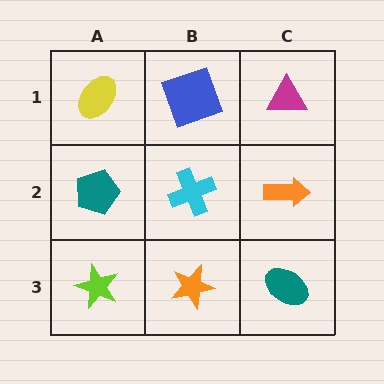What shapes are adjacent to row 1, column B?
A cyan cross (row 2, column B), a yellow ellipse (row 1, column A), a magenta triangle (row 1, column C).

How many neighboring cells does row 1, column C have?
2.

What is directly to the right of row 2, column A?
A cyan cross.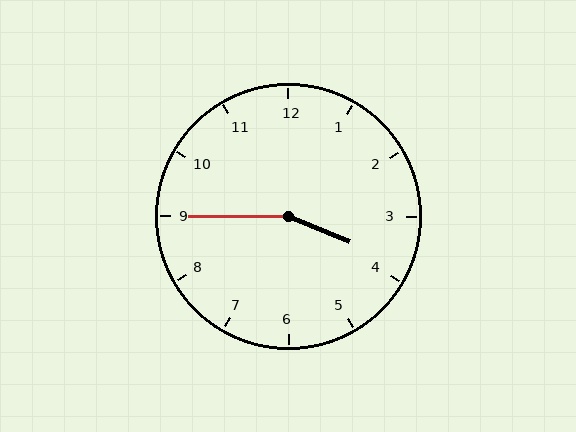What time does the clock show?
3:45.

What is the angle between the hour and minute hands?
Approximately 158 degrees.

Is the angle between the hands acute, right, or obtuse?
It is obtuse.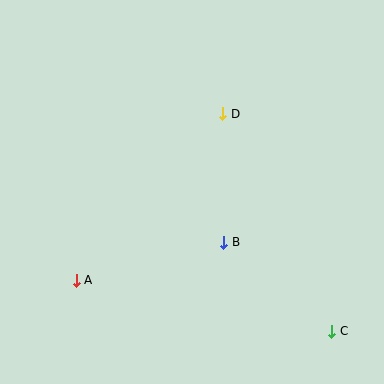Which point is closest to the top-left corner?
Point D is closest to the top-left corner.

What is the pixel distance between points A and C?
The distance between A and C is 261 pixels.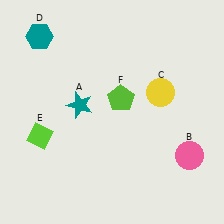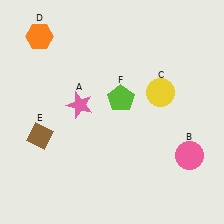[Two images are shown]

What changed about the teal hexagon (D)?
In Image 1, D is teal. In Image 2, it changed to orange.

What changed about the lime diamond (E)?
In Image 1, E is lime. In Image 2, it changed to brown.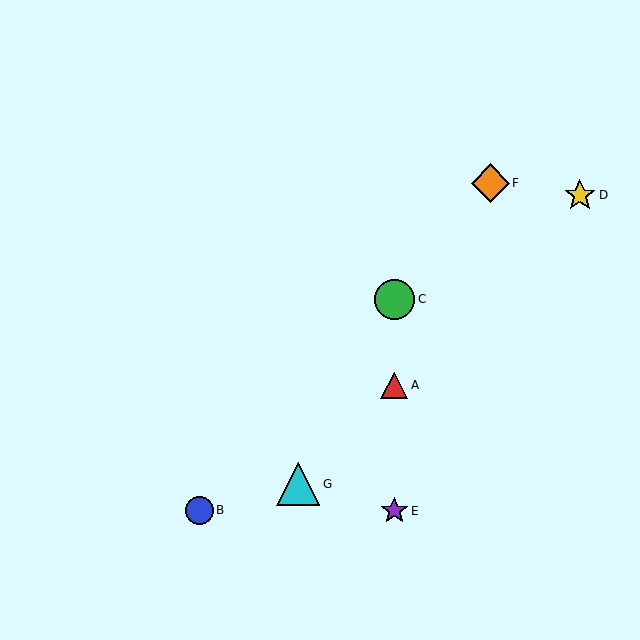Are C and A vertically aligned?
Yes, both are at x≈394.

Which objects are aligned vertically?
Objects A, C, E are aligned vertically.